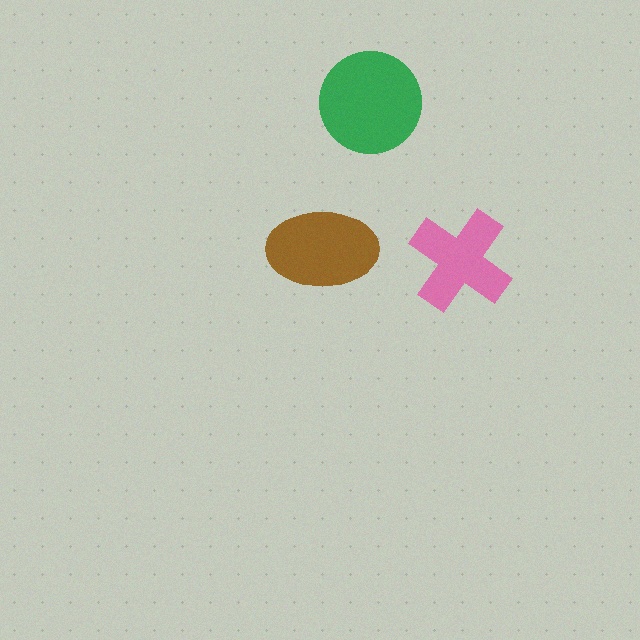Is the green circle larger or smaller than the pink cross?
Larger.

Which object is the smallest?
The pink cross.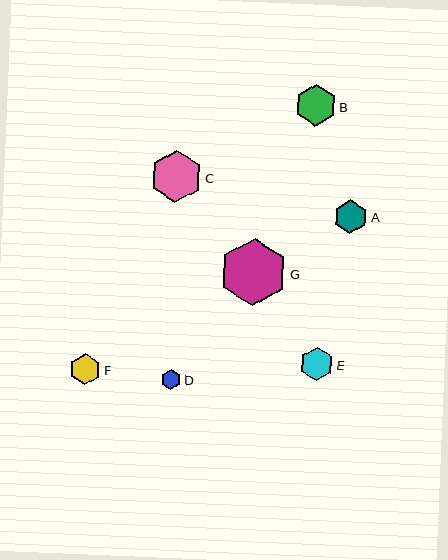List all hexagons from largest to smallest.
From largest to smallest: G, C, B, A, E, F, D.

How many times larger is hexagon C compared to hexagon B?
Hexagon C is approximately 1.3 times the size of hexagon B.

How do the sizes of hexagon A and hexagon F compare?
Hexagon A and hexagon F are approximately the same size.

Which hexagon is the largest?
Hexagon G is the largest with a size of approximately 67 pixels.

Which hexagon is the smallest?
Hexagon D is the smallest with a size of approximately 20 pixels.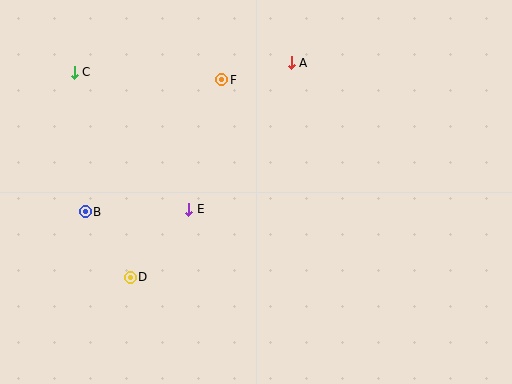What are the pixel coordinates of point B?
Point B is at (85, 212).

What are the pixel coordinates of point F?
Point F is at (222, 80).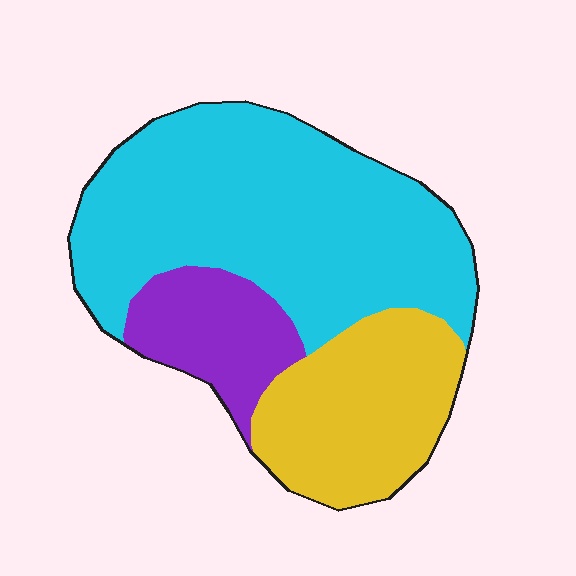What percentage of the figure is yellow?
Yellow covers 27% of the figure.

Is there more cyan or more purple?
Cyan.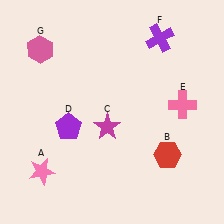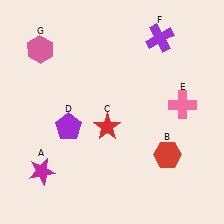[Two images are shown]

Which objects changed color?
A changed from pink to magenta. C changed from magenta to red.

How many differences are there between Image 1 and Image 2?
There are 2 differences between the two images.